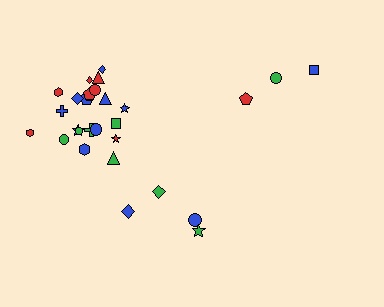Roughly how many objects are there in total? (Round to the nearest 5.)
Roughly 30 objects in total.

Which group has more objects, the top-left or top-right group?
The top-left group.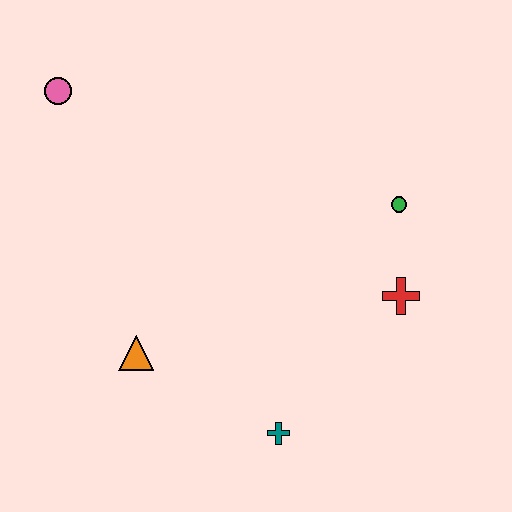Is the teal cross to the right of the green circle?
No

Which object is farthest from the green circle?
The pink circle is farthest from the green circle.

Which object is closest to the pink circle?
The orange triangle is closest to the pink circle.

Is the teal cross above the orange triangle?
No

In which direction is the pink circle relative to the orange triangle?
The pink circle is above the orange triangle.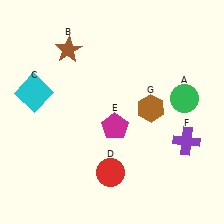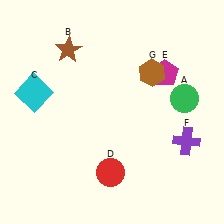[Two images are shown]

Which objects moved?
The objects that moved are: the magenta pentagon (E), the brown hexagon (G).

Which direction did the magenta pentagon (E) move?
The magenta pentagon (E) moved up.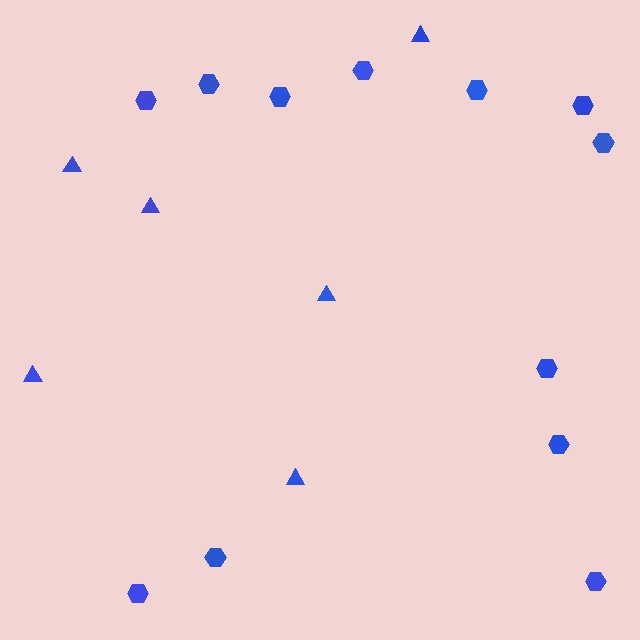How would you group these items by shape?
There are 2 groups: one group of triangles (6) and one group of hexagons (12).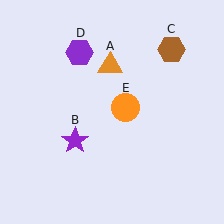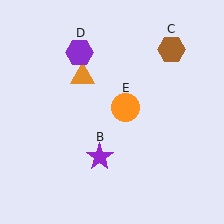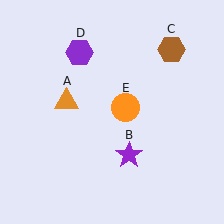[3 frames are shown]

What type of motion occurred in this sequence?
The orange triangle (object A), purple star (object B) rotated counterclockwise around the center of the scene.